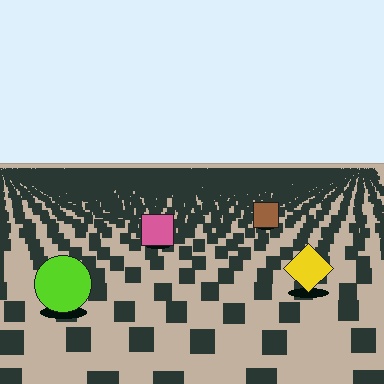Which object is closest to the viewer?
The lime circle is closest. The texture marks near it are larger and more spread out.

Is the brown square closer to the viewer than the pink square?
No. The pink square is closer — you can tell from the texture gradient: the ground texture is coarser near it.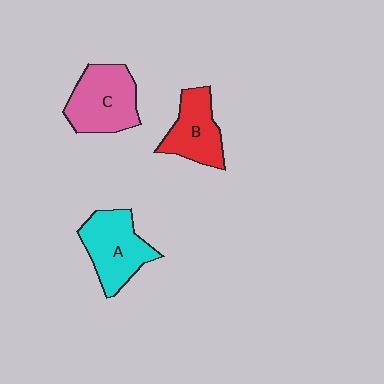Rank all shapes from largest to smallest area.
From largest to smallest: C (pink), A (cyan), B (red).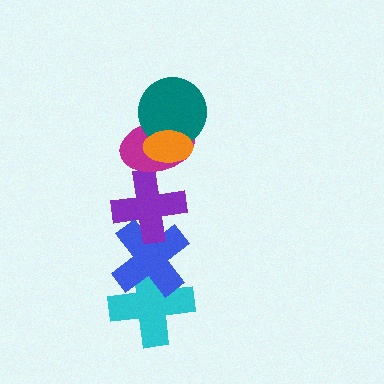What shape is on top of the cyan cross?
The blue cross is on top of the cyan cross.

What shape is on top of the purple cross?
The magenta ellipse is on top of the purple cross.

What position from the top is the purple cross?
The purple cross is 4th from the top.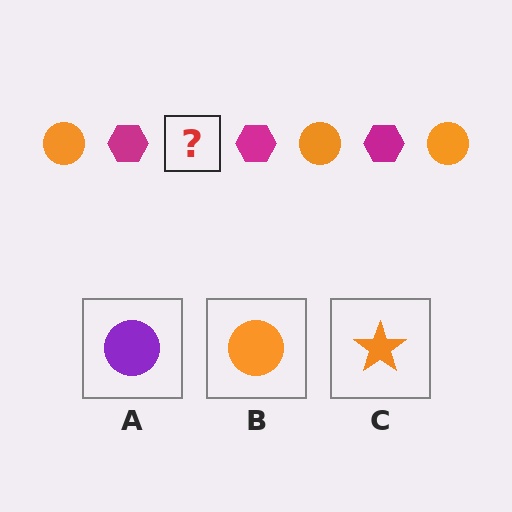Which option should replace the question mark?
Option B.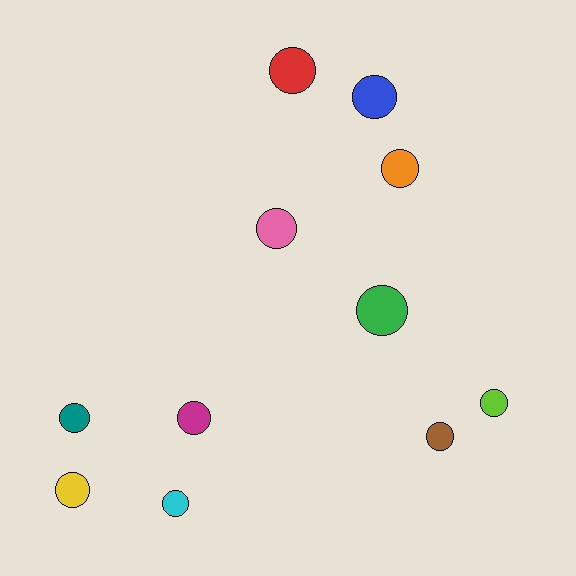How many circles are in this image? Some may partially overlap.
There are 11 circles.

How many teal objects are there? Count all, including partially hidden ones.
There is 1 teal object.